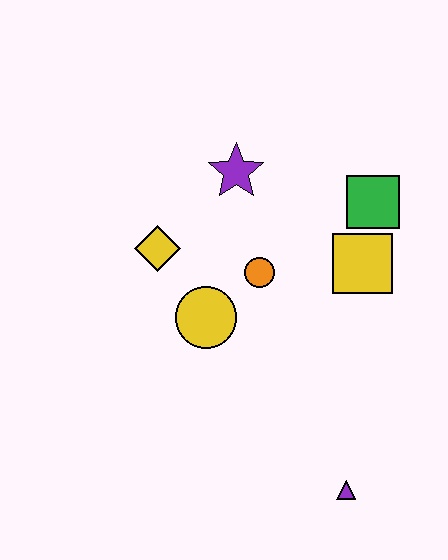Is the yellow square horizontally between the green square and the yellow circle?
Yes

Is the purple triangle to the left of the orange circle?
No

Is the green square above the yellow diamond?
Yes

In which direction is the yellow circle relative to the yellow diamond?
The yellow circle is below the yellow diamond.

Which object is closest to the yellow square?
The green square is closest to the yellow square.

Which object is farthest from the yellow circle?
The purple triangle is farthest from the yellow circle.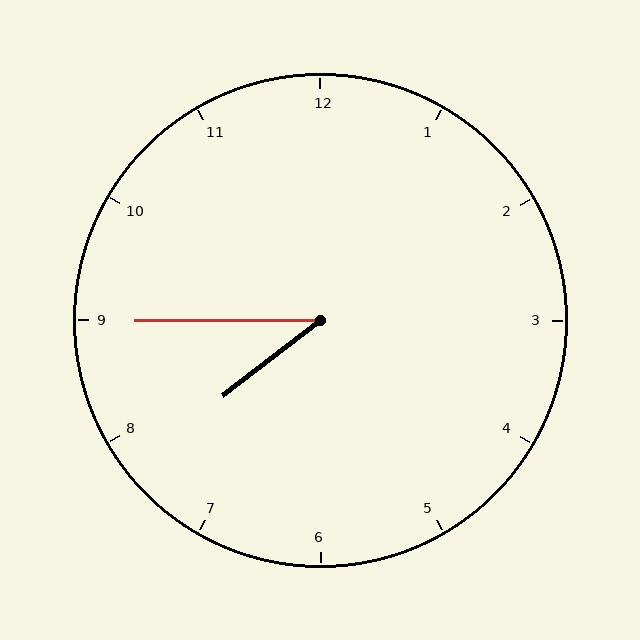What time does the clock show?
7:45.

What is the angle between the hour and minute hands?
Approximately 38 degrees.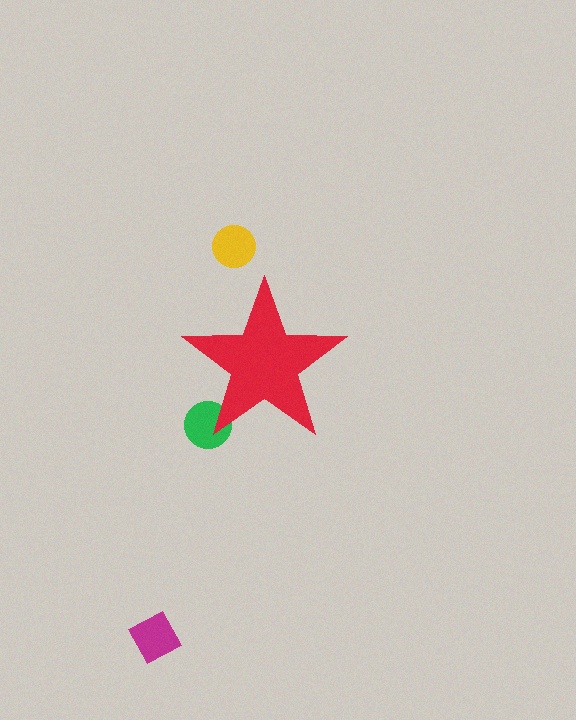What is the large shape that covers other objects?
A red star.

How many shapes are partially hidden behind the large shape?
1 shape is partially hidden.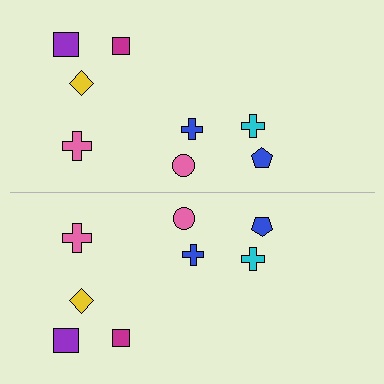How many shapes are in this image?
There are 16 shapes in this image.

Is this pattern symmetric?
Yes, this pattern has bilateral (reflection) symmetry.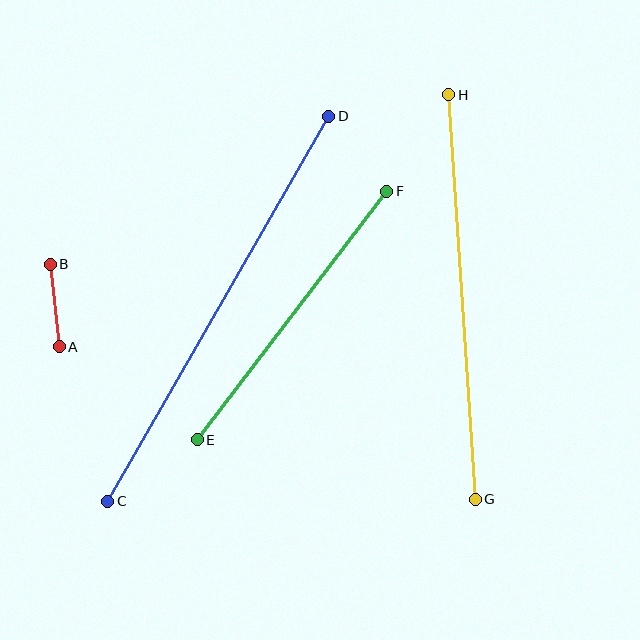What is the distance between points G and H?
The distance is approximately 405 pixels.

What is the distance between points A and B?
The distance is approximately 83 pixels.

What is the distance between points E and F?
The distance is approximately 313 pixels.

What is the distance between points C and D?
The distance is approximately 444 pixels.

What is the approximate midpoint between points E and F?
The midpoint is at approximately (292, 316) pixels.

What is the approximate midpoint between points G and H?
The midpoint is at approximately (462, 297) pixels.